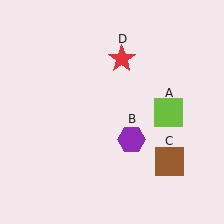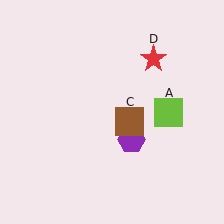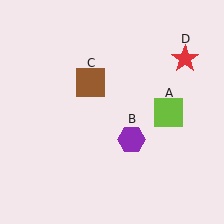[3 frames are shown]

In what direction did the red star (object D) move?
The red star (object D) moved right.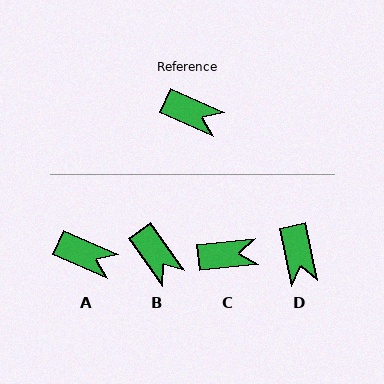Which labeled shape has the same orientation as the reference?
A.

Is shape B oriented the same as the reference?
No, it is off by about 30 degrees.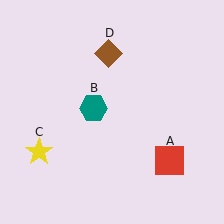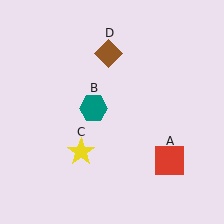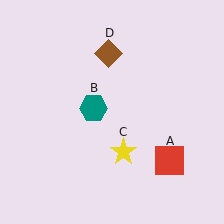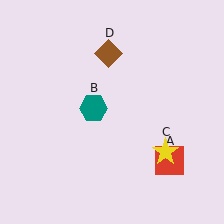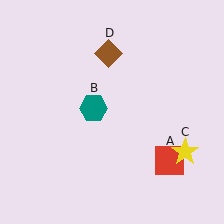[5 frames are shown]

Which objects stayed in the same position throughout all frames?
Red square (object A) and teal hexagon (object B) and brown diamond (object D) remained stationary.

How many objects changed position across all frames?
1 object changed position: yellow star (object C).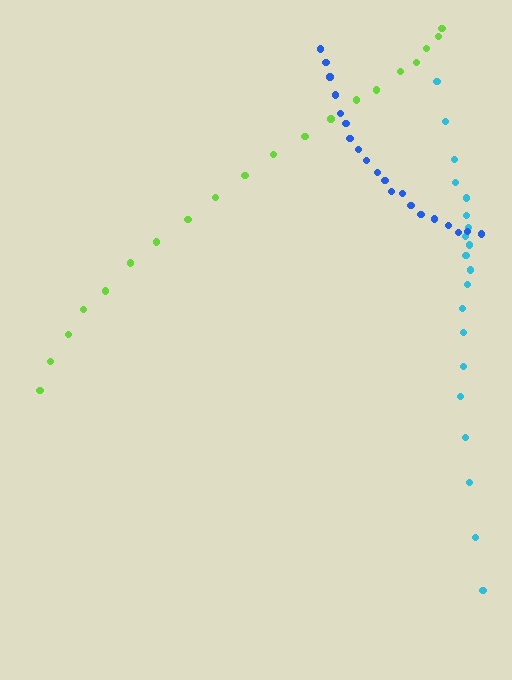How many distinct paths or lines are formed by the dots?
There are 3 distinct paths.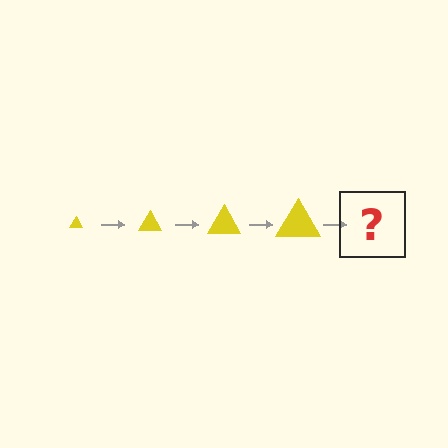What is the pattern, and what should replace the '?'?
The pattern is that the triangle gets progressively larger each step. The '?' should be a yellow triangle, larger than the previous one.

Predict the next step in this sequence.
The next step is a yellow triangle, larger than the previous one.